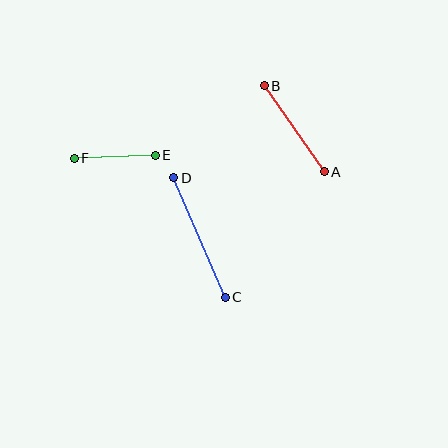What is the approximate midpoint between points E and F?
The midpoint is at approximately (115, 157) pixels.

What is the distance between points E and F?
The distance is approximately 81 pixels.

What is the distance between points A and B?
The distance is approximately 105 pixels.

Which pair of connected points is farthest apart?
Points C and D are farthest apart.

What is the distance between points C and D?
The distance is approximately 130 pixels.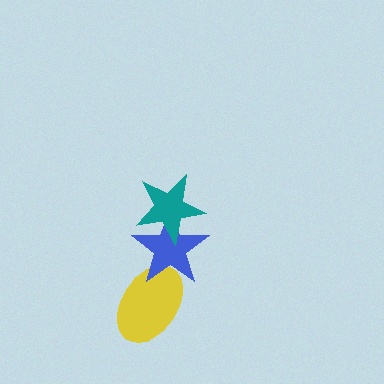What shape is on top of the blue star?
The teal star is on top of the blue star.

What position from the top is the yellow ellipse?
The yellow ellipse is 3rd from the top.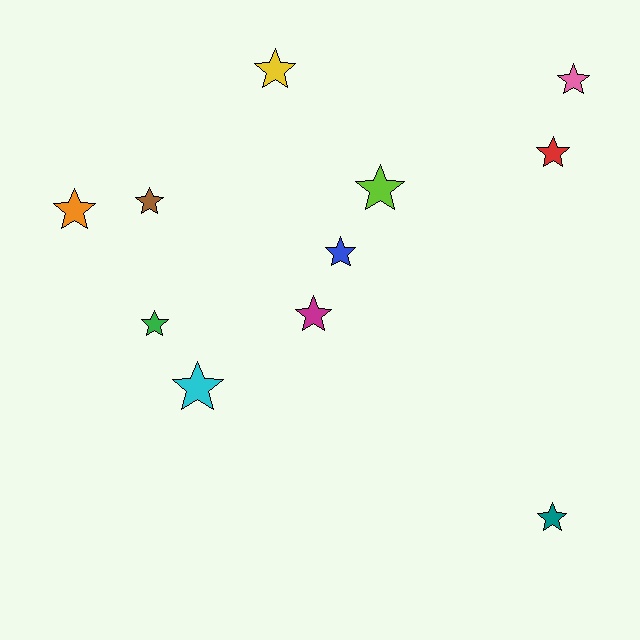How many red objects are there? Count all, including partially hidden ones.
There is 1 red object.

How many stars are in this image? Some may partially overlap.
There are 11 stars.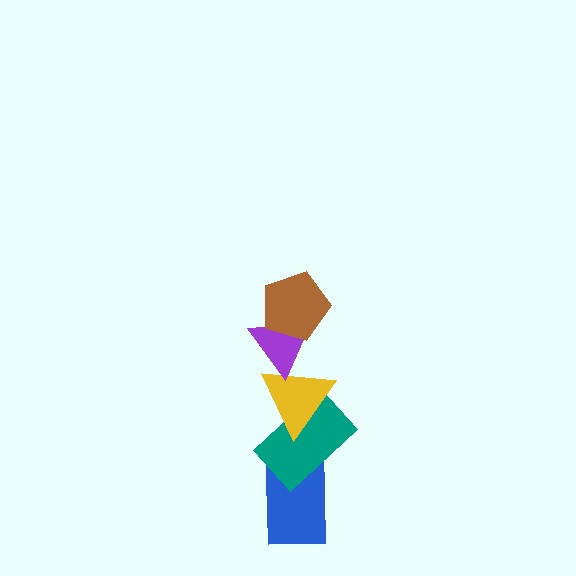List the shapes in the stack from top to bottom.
From top to bottom: the brown pentagon, the purple triangle, the yellow triangle, the teal rectangle, the blue rectangle.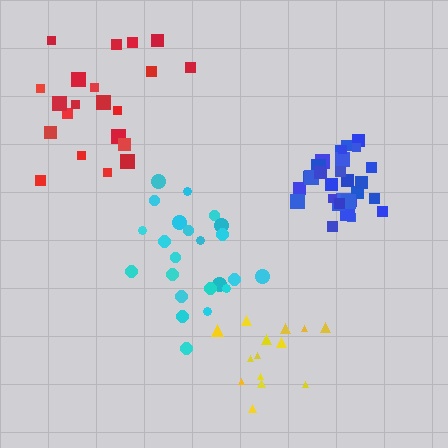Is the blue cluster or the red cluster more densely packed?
Blue.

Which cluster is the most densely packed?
Blue.